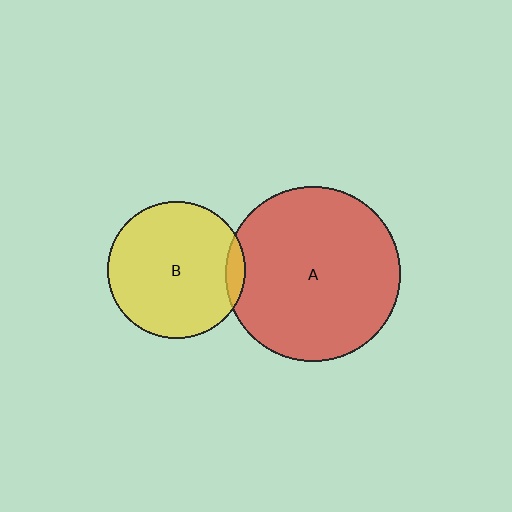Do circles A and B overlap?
Yes.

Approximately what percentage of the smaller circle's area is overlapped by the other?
Approximately 5%.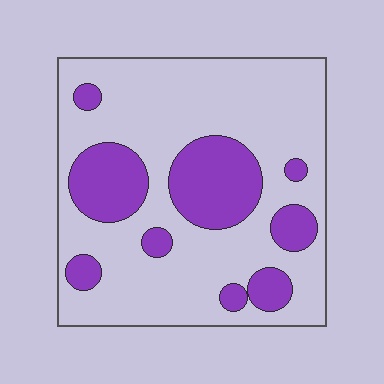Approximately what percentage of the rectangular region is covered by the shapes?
Approximately 25%.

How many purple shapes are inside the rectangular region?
9.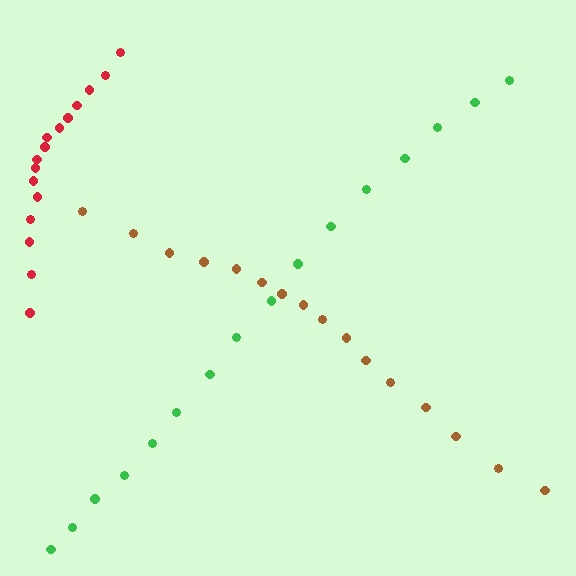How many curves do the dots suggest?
There are 3 distinct paths.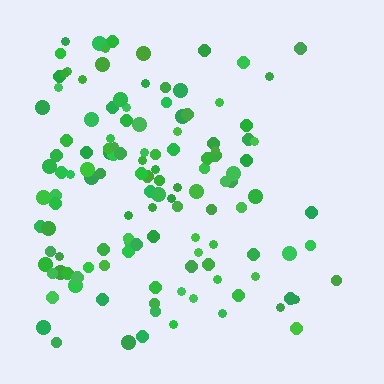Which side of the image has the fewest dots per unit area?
The right.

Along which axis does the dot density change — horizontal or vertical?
Horizontal.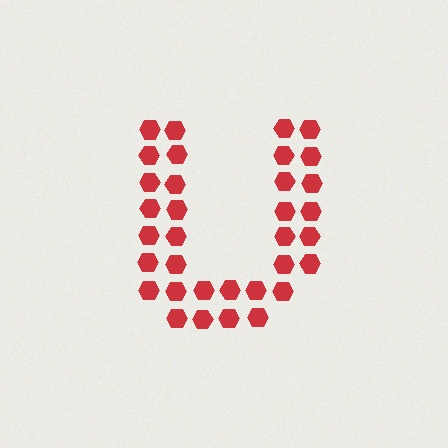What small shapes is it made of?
It is made of small hexagons.